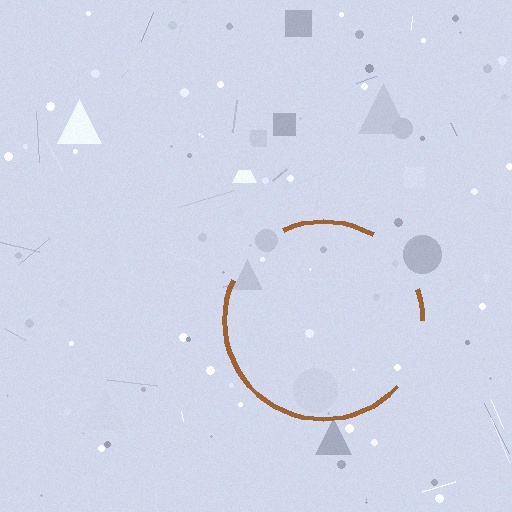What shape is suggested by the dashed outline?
The dashed outline suggests a circle.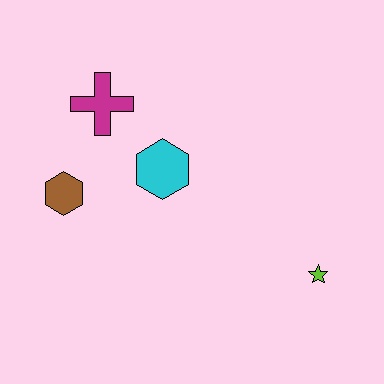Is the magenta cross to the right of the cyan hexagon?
No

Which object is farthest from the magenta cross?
The lime star is farthest from the magenta cross.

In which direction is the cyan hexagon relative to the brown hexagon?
The cyan hexagon is to the right of the brown hexagon.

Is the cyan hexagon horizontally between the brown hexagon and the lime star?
Yes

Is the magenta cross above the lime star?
Yes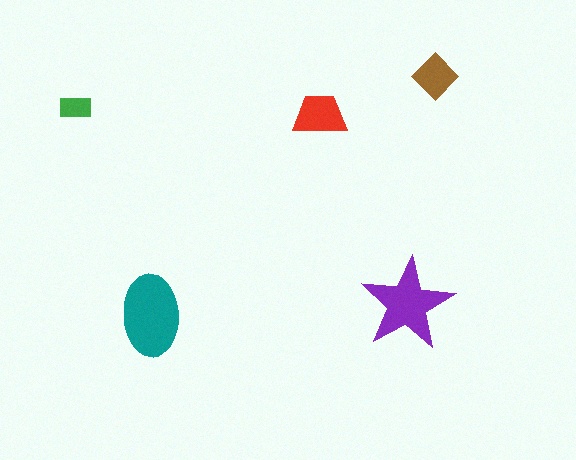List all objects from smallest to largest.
The green rectangle, the brown diamond, the red trapezoid, the purple star, the teal ellipse.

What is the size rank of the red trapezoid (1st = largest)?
3rd.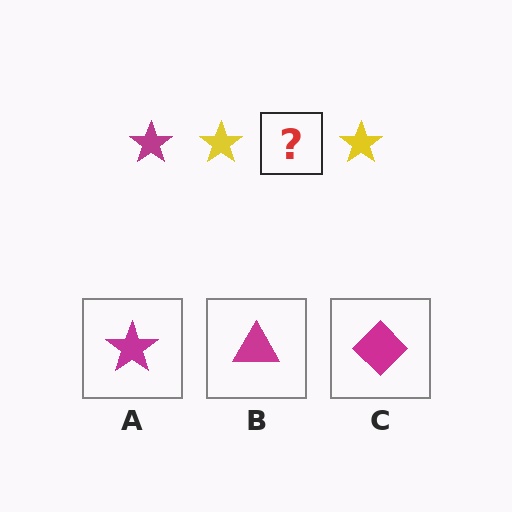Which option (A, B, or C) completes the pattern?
A.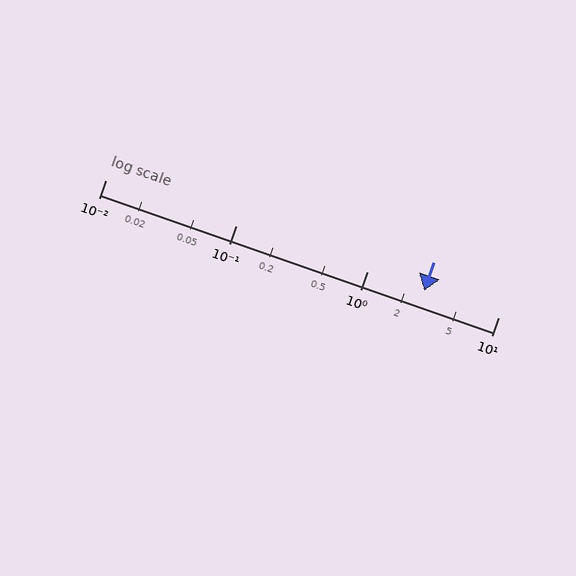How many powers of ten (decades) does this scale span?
The scale spans 3 decades, from 0.01 to 10.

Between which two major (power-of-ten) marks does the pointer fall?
The pointer is between 1 and 10.